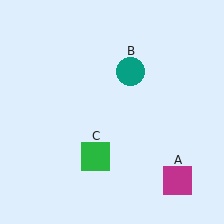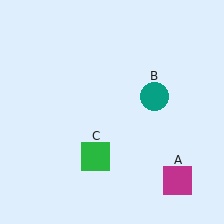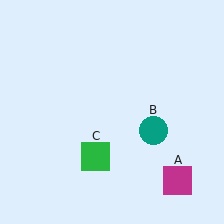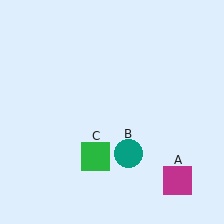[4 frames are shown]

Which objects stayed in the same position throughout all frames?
Magenta square (object A) and green square (object C) remained stationary.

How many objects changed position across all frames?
1 object changed position: teal circle (object B).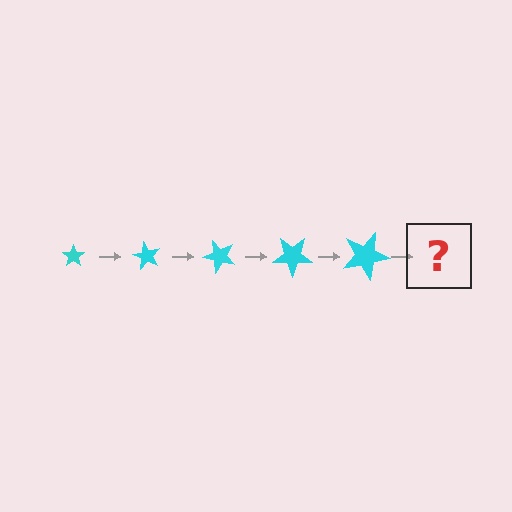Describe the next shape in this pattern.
It should be a star, larger than the previous one and rotated 300 degrees from the start.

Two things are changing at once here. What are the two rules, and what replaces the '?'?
The two rules are that the star grows larger each step and it rotates 60 degrees each step. The '?' should be a star, larger than the previous one and rotated 300 degrees from the start.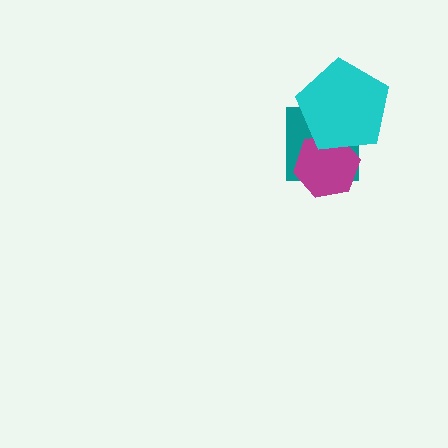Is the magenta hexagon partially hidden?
Yes, it is partially covered by another shape.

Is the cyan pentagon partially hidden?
No, no other shape covers it.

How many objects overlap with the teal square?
2 objects overlap with the teal square.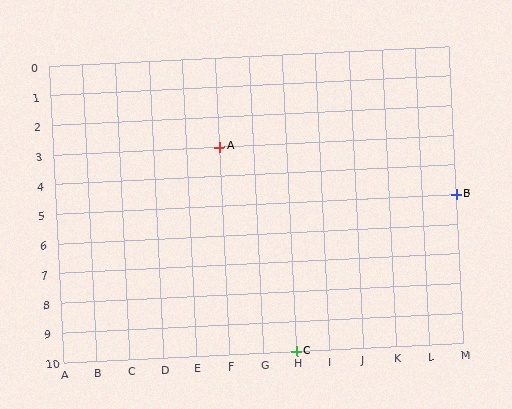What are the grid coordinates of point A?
Point A is at grid coordinates (F, 3).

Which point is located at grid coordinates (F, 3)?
Point A is at (F, 3).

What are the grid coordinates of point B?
Point B is at grid coordinates (M, 5).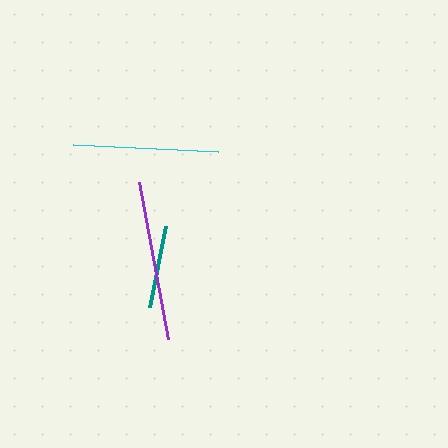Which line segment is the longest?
The purple line is the longest at approximately 159 pixels.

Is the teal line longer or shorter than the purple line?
The purple line is longer than the teal line.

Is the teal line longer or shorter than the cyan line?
The cyan line is longer than the teal line.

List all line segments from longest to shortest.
From longest to shortest: purple, cyan, teal.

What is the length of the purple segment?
The purple segment is approximately 159 pixels long.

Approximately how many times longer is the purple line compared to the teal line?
The purple line is approximately 1.9 times the length of the teal line.